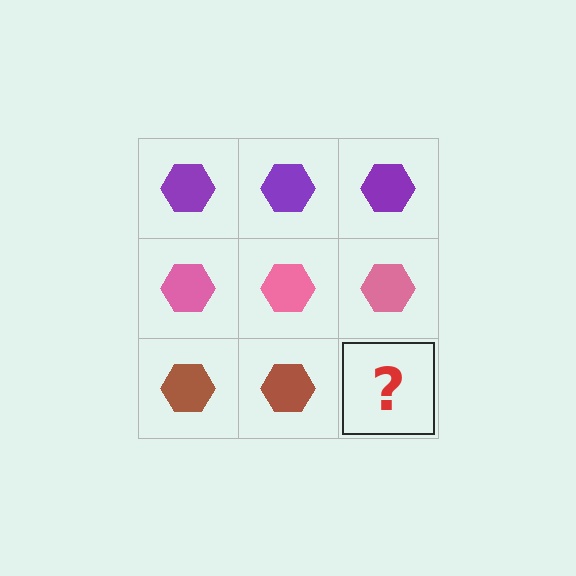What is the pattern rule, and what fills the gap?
The rule is that each row has a consistent color. The gap should be filled with a brown hexagon.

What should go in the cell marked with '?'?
The missing cell should contain a brown hexagon.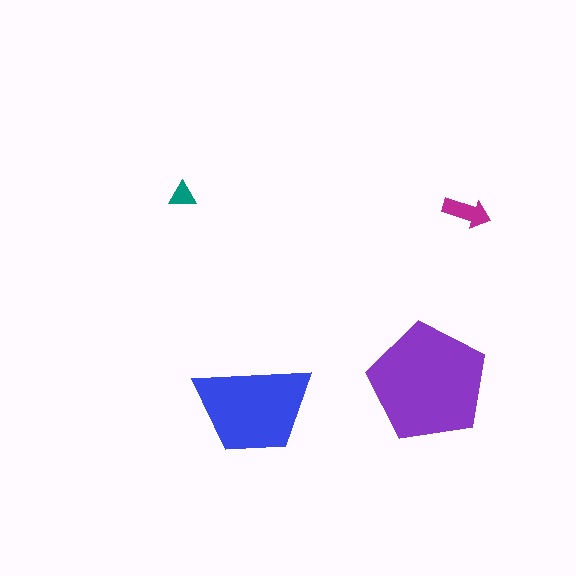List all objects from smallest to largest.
The teal triangle, the magenta arrow, the blue trapezoid, the purple pentagon.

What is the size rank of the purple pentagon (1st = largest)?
1st.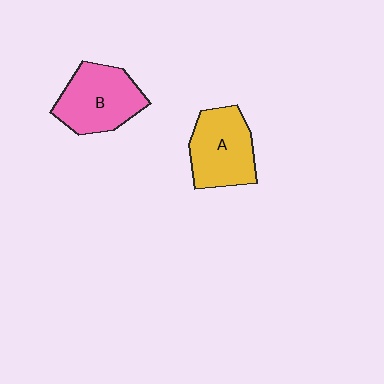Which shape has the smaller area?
Shape A (yellow).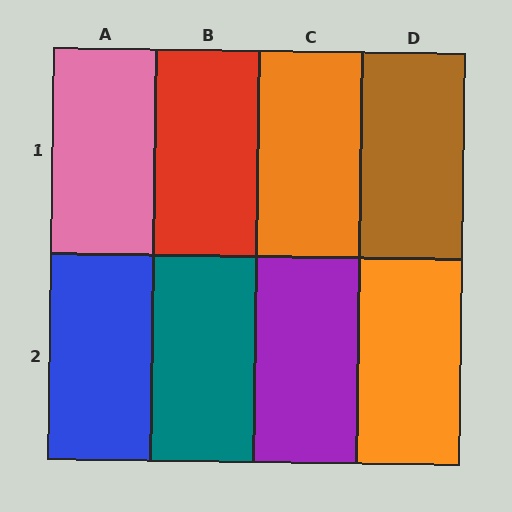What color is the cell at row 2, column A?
Blue.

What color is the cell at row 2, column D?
Orange.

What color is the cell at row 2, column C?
Purple.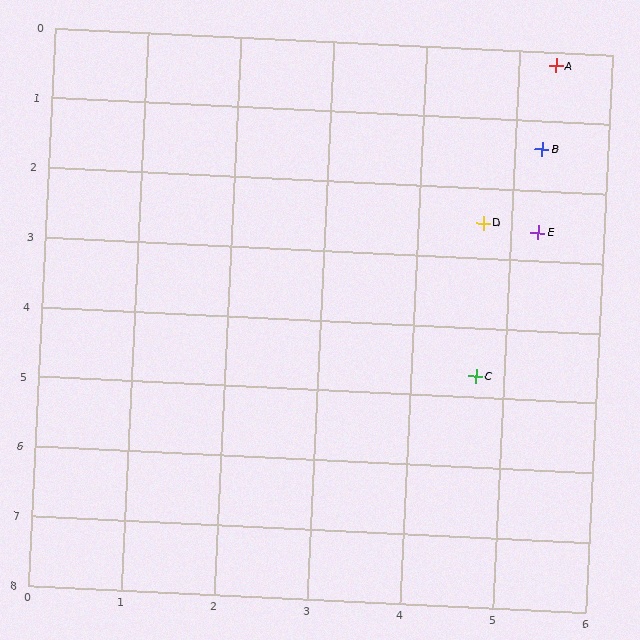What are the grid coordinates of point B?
Point B is at approximately (5.3, 1.4).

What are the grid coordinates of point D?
Point D is at approximately (4.7, 2.5).